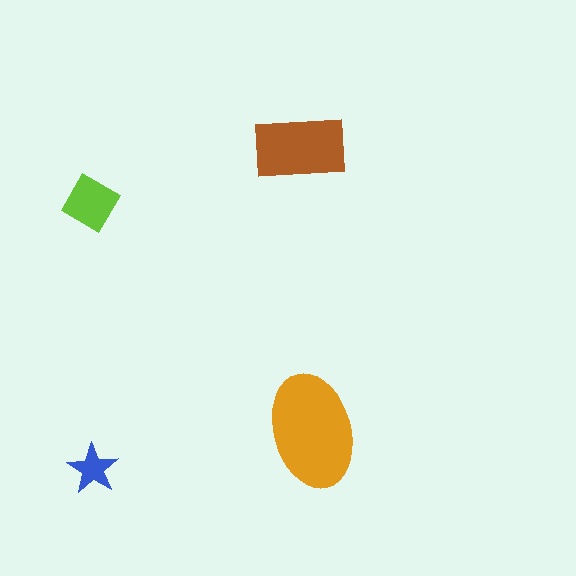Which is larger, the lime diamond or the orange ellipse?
The orange ellipse.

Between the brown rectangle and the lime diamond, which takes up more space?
The brown rectangle.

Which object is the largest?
The orange ellipse.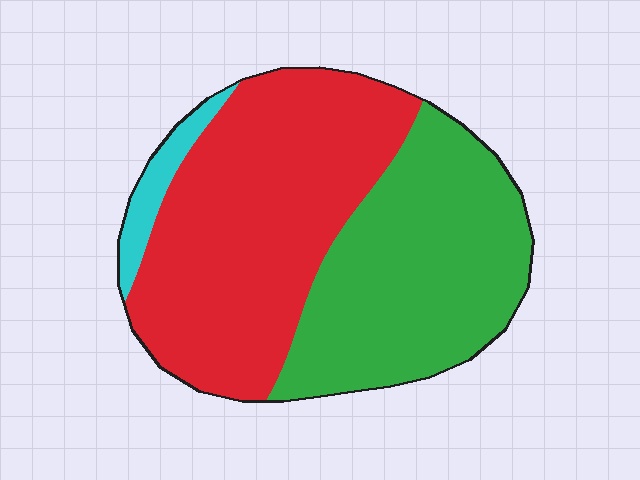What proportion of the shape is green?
Green covers roughly 40% of the shape.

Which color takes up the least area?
Cyan, at roughly 5%.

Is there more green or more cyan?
Green.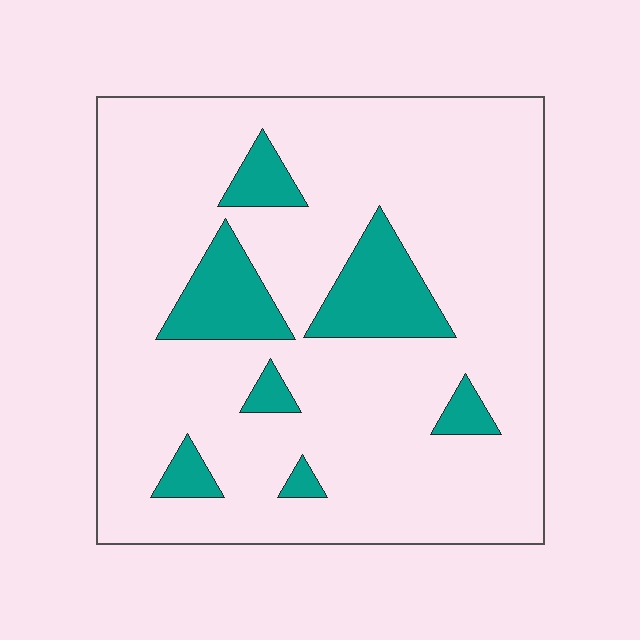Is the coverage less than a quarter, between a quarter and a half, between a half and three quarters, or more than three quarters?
Less than a quarter.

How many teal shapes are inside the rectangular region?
7.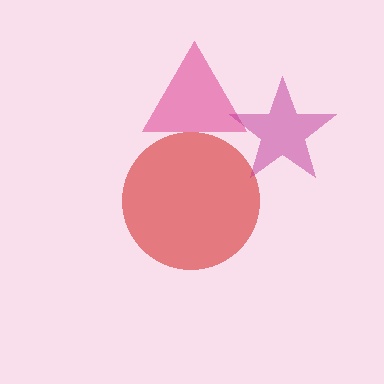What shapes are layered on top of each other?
The layered shapes are: a pink triangle, a red circle, a magenta star.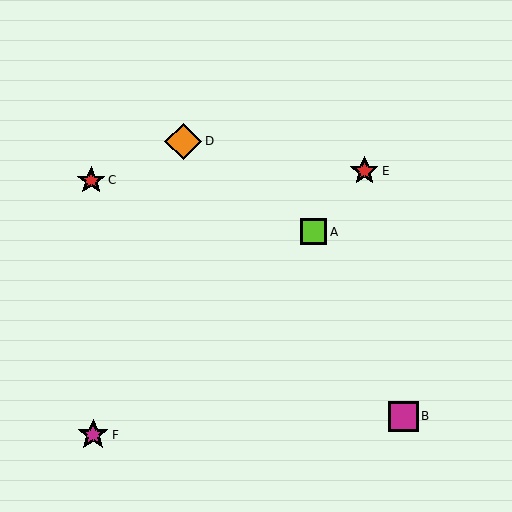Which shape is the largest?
The orange diamond (labeled D) is the largest.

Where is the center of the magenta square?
The center of the magenta square is at (404, 416).